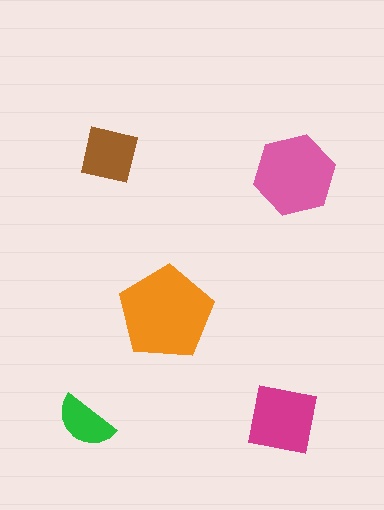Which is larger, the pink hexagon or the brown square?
The pink hexagon.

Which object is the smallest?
The green semicircle.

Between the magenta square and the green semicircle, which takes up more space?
The magenta square.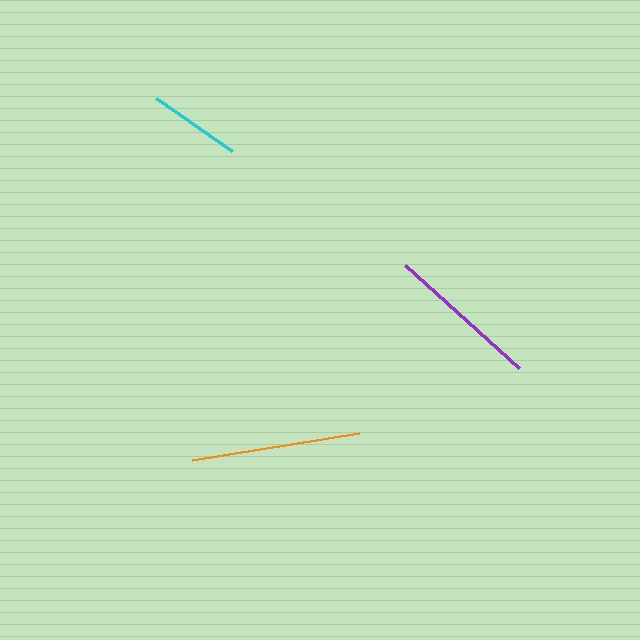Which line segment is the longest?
The orange line is the longest at approximately 170 pixels.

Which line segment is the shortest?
The cyan line is the shortest at approximately 92 pixels.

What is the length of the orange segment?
The orange segment is approximately 170 pixels long.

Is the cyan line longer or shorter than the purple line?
The purple line is longer than the cyan line.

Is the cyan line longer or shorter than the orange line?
The orange line is longer than the cyan line.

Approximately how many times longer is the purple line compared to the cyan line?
The purple line is approximately 1.7 times the length of the cyan line.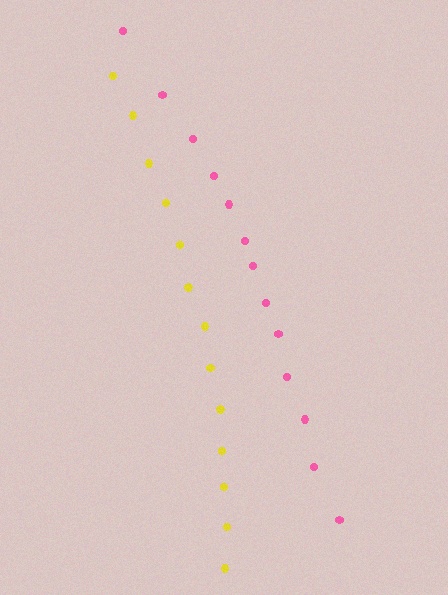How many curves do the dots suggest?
There are 2 distinct paths.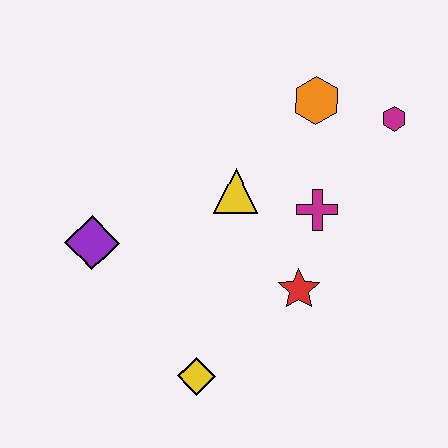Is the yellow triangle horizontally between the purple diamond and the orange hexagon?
Yes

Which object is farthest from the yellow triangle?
The yellow diamond is farthest from the yellow triangle.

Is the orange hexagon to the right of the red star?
Yes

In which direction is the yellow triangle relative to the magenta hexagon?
The yellow triangle is to the left of the magenta hexagon.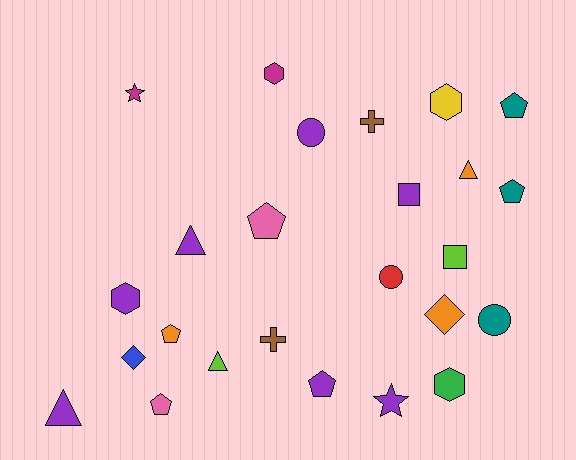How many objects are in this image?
There are 25 objects.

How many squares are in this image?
There are 2 squares.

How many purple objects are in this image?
There are 7 purple objects.